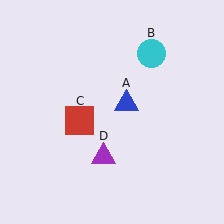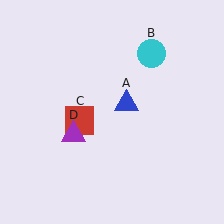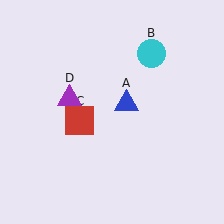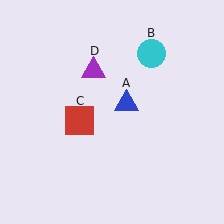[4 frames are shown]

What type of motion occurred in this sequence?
The purple triangle (object D) rotated clockwise around the center of the scene.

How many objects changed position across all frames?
1 object changed position: purple triangle (object D).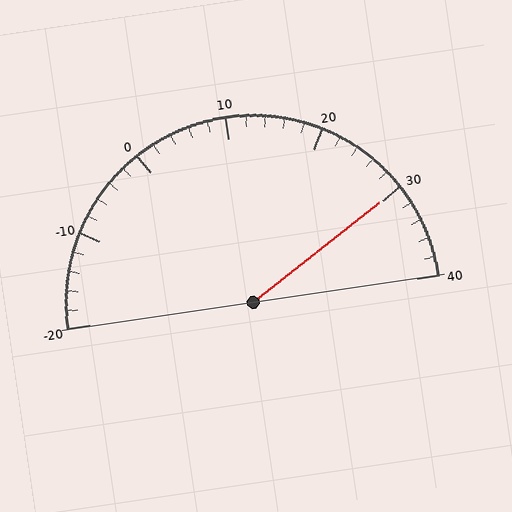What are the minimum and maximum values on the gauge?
The gauge ranges from -20 to 40.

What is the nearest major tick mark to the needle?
The nearest major tick mark is 30.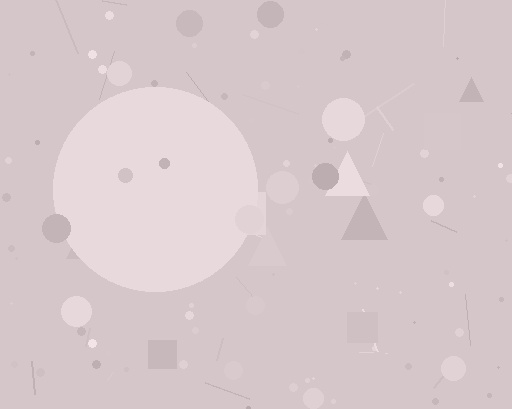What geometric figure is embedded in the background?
A circle is embedded in the background.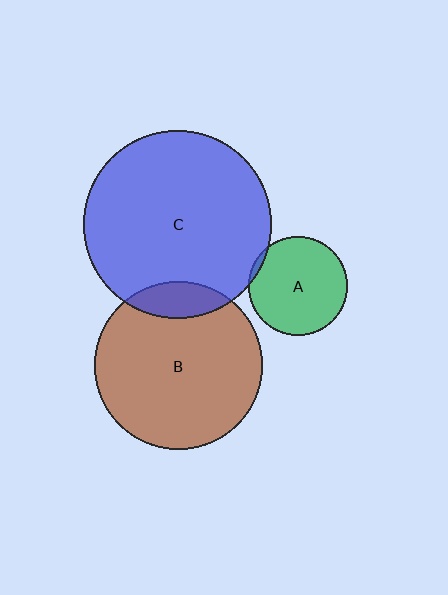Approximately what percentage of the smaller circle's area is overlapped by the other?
Approximately 10%.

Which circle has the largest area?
Circle C (blue).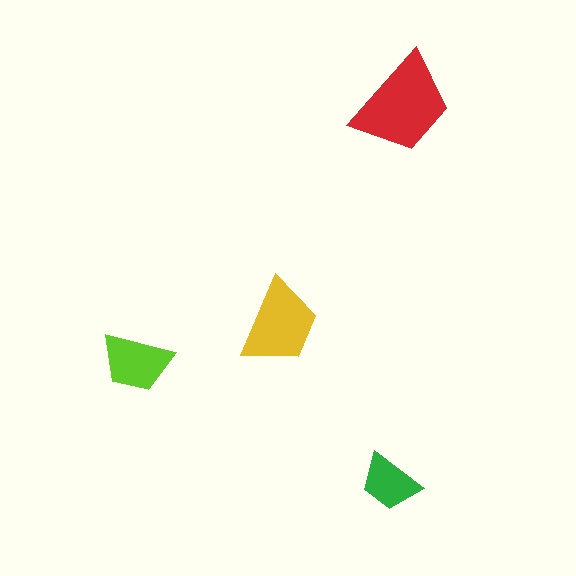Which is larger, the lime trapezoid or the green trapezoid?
The lime one.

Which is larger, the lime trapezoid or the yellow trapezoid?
The yellow one.